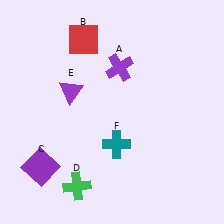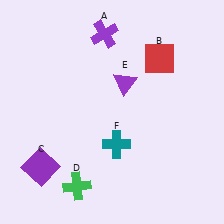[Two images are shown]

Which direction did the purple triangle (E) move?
The purple triangle (E) moved right.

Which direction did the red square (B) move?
The red square (B) moved right.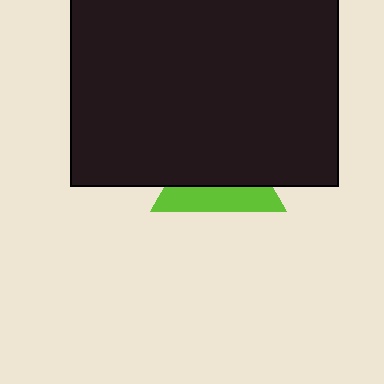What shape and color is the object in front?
The object in front is a black rectangle.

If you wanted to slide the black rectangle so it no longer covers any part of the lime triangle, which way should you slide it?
Slide it up — that is the most direct way to separate the two shapes.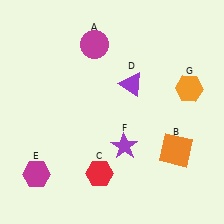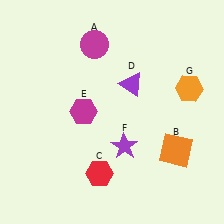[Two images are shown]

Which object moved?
The magenta hexagon (E) moved up.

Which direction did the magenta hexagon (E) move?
The magenta hexagon (E) moved up.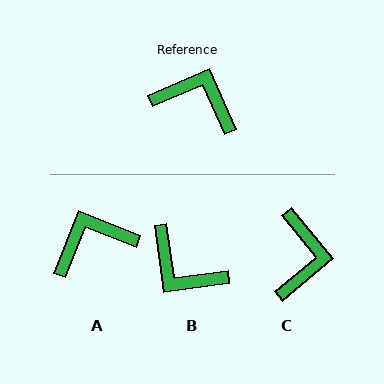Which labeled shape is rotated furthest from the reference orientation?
B, about 164 degrees away.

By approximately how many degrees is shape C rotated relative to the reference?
Approximately 74 degrees clockwise.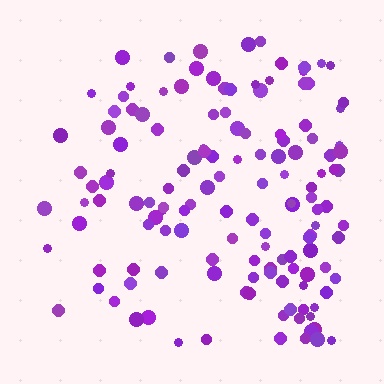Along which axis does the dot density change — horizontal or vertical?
Horizontal.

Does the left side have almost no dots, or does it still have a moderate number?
Still a moderate number, just noticeably fewer than the right.